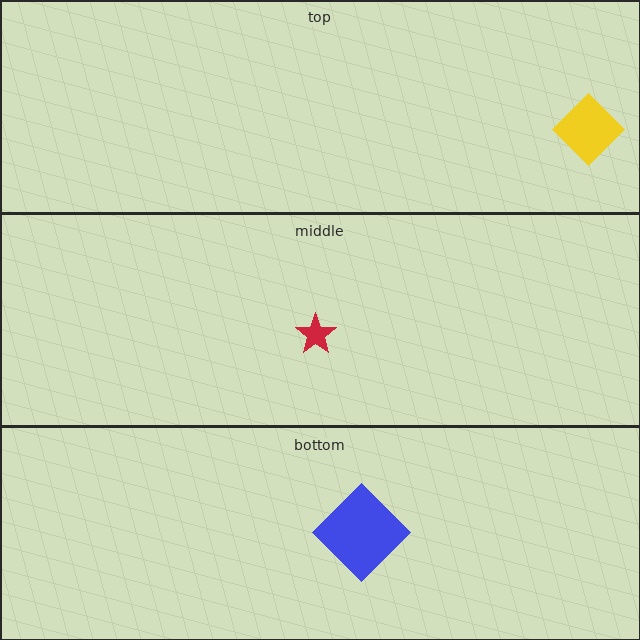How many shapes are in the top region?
1.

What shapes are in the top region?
The yellow diamond.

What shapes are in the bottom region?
The blue diamond.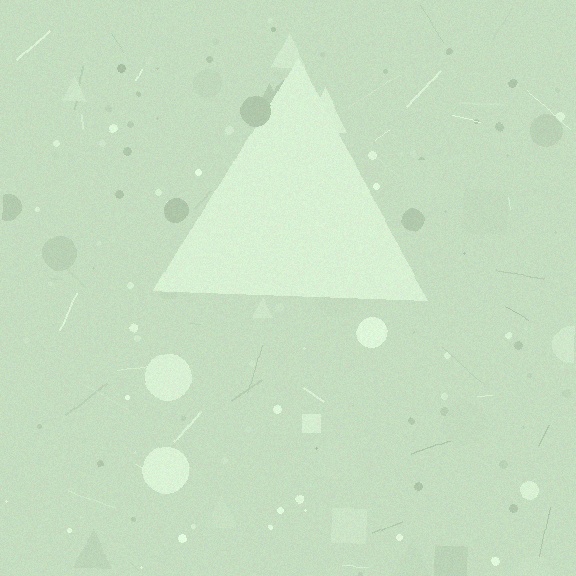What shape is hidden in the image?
A triangle is hidden in the image.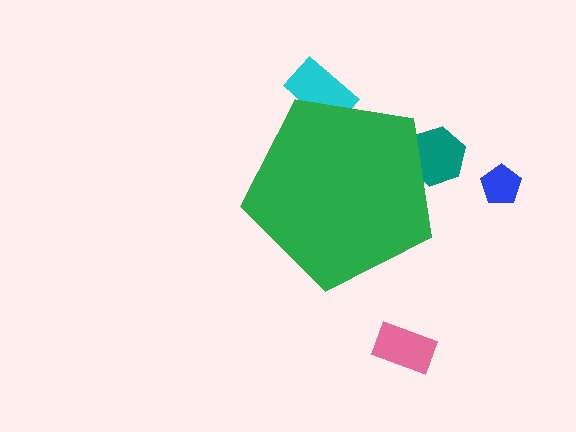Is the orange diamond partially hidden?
Yes, the orange diamond is partially hidden behind the green pentagon.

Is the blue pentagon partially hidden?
No, the blue pentagon is fully visible.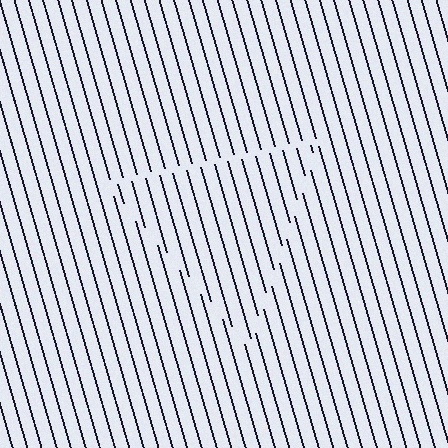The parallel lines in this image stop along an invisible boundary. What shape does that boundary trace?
An illusory triangle. The interior of the shape contains the same grating, shifted by half a period — the contour is defined by the phase discontinuity where line-ends from the inner and outer gratings abut.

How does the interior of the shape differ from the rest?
The interior of the shape contains the same grating, shifted by half a period — the contour is defined by the phase discontinuity where line-ends from the inner and outer gratings abut.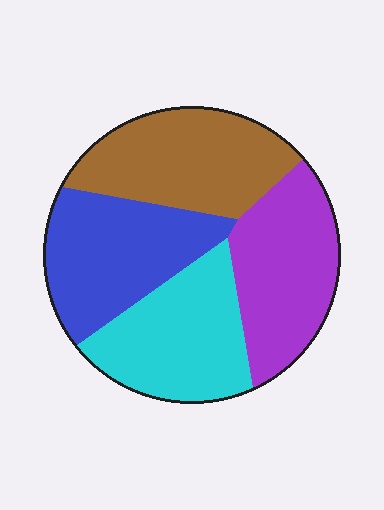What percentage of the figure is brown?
Brown takes up about one quarter (1/4) of the figure.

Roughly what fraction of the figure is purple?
Purple takes up about one quarter (1/4) of the figure.